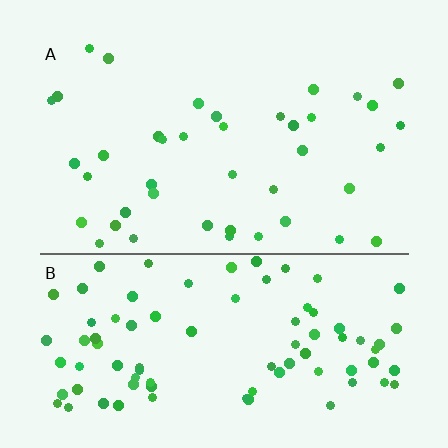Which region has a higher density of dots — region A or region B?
B (the bottom).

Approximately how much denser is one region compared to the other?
Approximately 2.2× — region B over region A.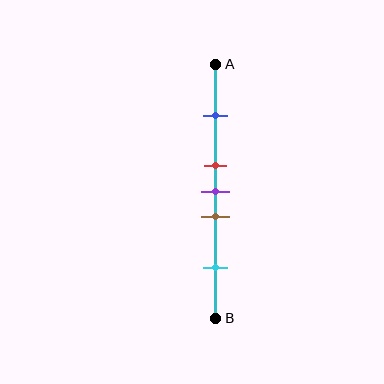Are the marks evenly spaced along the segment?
No, the marks are not evenly spaced.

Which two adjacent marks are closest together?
The red and purple marks are the closest adjacent pair.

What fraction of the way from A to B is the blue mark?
The blue mark is approximately 20% (0.2) of the way from A to B.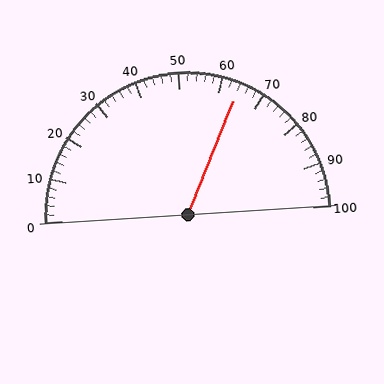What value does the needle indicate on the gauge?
The needle indicates approximately 64.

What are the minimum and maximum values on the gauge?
The gauge ranges from 0 to 100.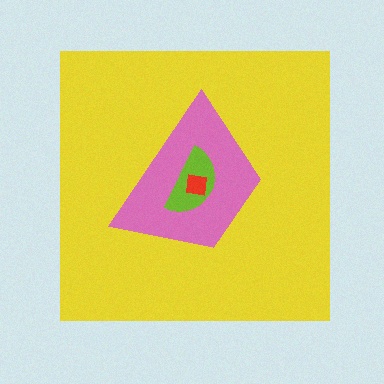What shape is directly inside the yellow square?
The pink trapezoid.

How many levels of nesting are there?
4.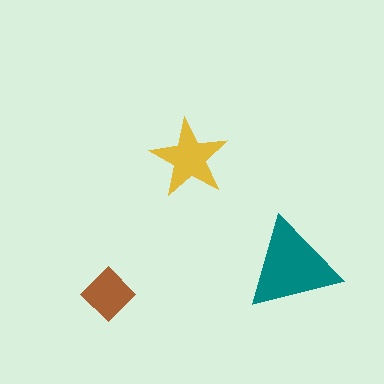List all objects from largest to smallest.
The teal triangle, the yellow star, the brown diamond.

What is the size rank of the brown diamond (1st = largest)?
3rd.